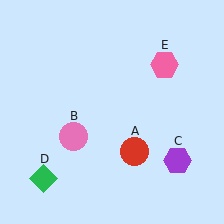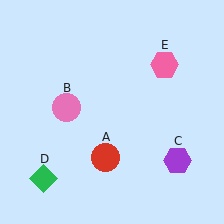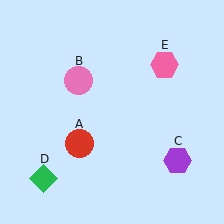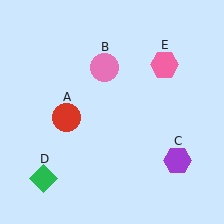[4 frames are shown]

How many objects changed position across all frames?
2 objects changed position: red circle (object A), pink circle (object B).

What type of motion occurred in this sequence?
The red circle (object A), pink circle (object B) rotated clockwise around the center of the scene.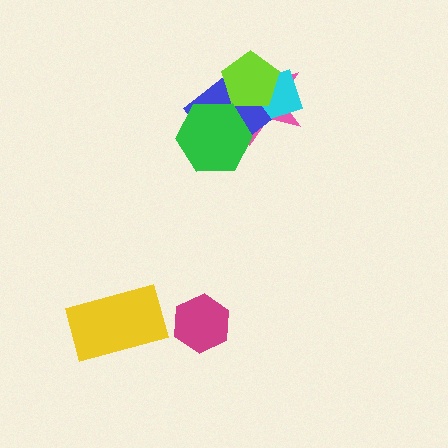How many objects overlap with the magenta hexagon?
0 objects overlap with the magenta hexagon.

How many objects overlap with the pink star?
4 objects overlap with the pink star.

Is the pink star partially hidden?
Yes, it is partially covered by another shape.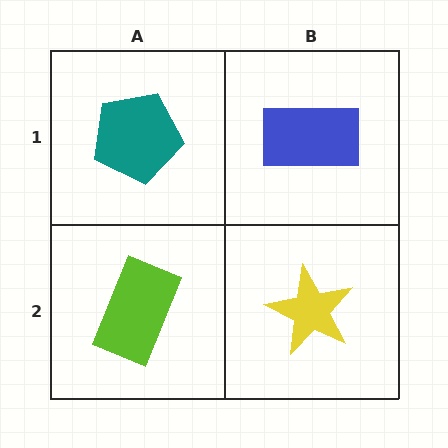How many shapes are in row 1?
2 shapes.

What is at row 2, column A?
A lime rectangle.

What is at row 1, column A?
A teal pentagon.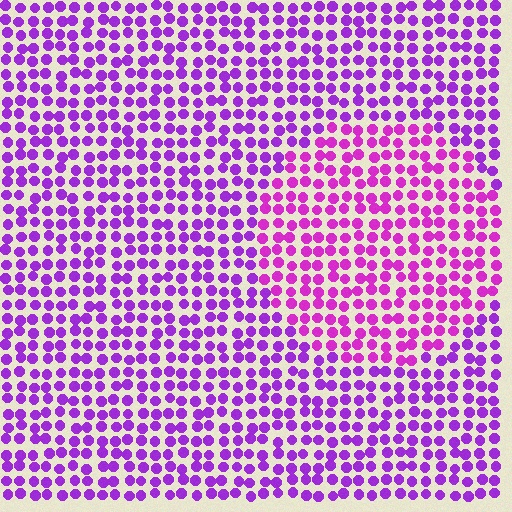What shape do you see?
I see a circle.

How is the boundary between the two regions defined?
The boundary is defined purely by a slight shift in hue (about 24 degrees). Spacing, size, and orientation are identical on both sides.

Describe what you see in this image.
The image is filled with small purple elements in a uniform arrangement. A circle-shaped region is visible where the elements are tinted to a slightly different hue, forming a subtle color boundary.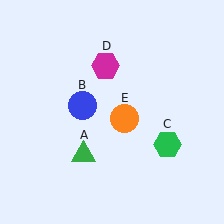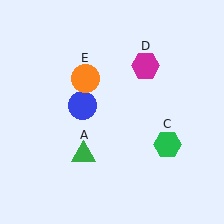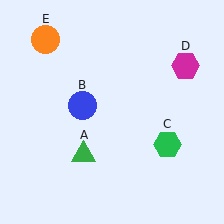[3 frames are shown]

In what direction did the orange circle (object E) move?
The orange circle (object E) moved up and to the left.